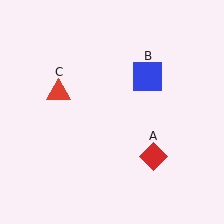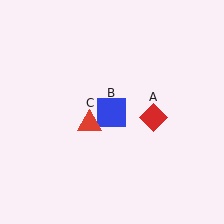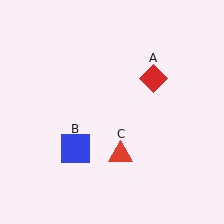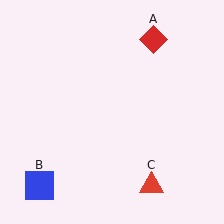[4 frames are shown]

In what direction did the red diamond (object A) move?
The red diamond (object A) moved up.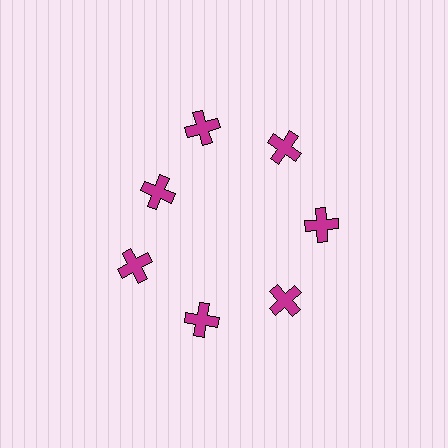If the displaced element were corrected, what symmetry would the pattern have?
It would have 7-fold rotational symmetry — the pattern would map onto itself every 51 degrees.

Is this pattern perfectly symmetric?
No. The 7 magenta crosses are arranged in a ring, but one element near the 10 o'clock position is pulled inward toward the center, breaking the 7-fold rotational symmetry.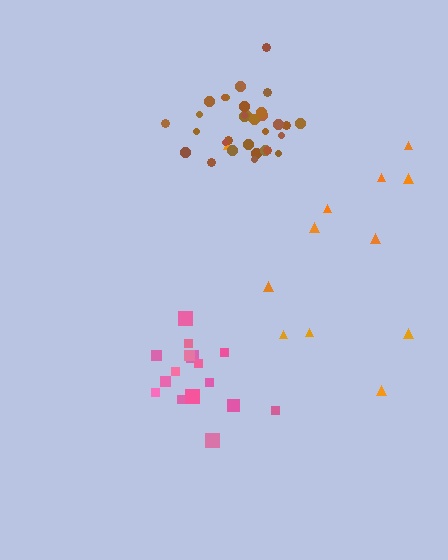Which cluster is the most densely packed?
Brown.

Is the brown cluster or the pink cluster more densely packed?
Brown.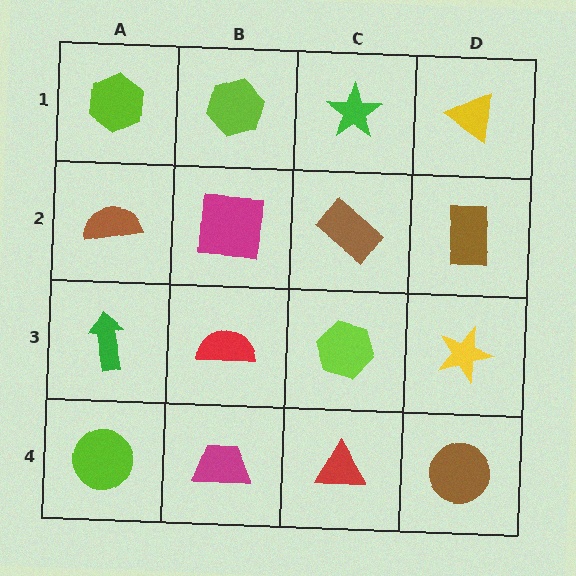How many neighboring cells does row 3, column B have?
4.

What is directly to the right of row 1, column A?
A lime hexagon.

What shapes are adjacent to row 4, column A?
A green arrow (row 3, column A), a magenta trapezoid (row 4, column B).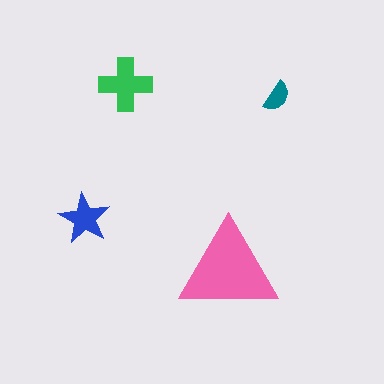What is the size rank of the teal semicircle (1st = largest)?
4th.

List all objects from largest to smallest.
The pink triangle, the green cross, the blue star, the teal semicircle.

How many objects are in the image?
There are 4 objects in the image.